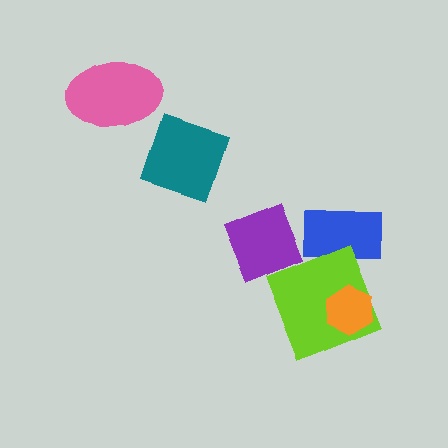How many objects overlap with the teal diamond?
0 objects overlap with the teal diamond.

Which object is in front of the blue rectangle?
The lime square is in front of the blue rectangle.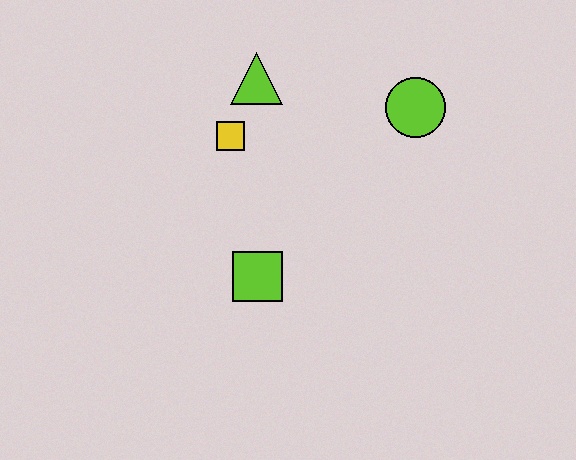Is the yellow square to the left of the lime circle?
Yes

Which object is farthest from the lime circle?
The lime square is farthest from the lime circle.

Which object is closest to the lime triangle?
The yellow square is closest to the lime triangle.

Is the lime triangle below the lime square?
No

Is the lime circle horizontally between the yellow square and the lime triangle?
No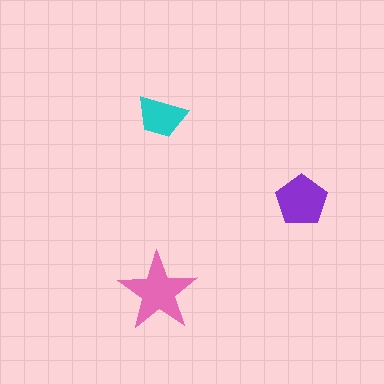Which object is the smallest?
The cyan trapezoid.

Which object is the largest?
The pink star.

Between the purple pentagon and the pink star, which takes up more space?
The pink star.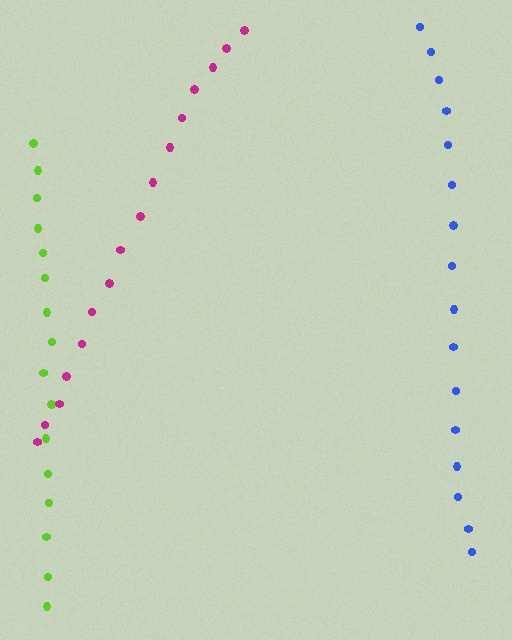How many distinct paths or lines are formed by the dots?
There are 3 distinct paths.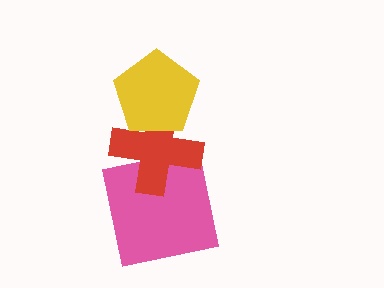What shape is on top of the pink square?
The red cross is on top of the pink square.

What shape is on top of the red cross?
The yellow pentagon is on top of the red cross.